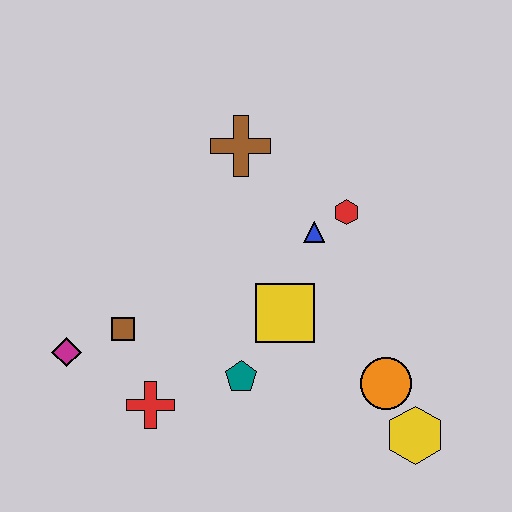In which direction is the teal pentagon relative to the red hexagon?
The teal pentagon is below the red hexagon.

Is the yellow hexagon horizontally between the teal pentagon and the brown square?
No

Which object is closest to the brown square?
The magenta diamond is closest to the brown square.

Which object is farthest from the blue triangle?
The magenta diamond is farthest from the blue triangle.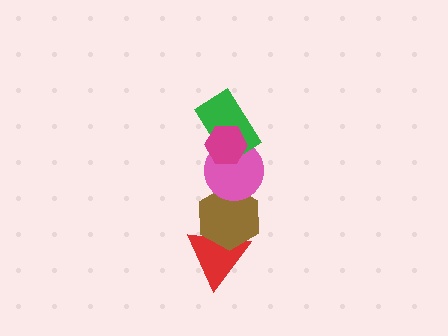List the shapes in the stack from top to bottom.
From top to bottom: the magenta hexagon, the green rectangle, the pink circle, the brown hexagon, the red triangle.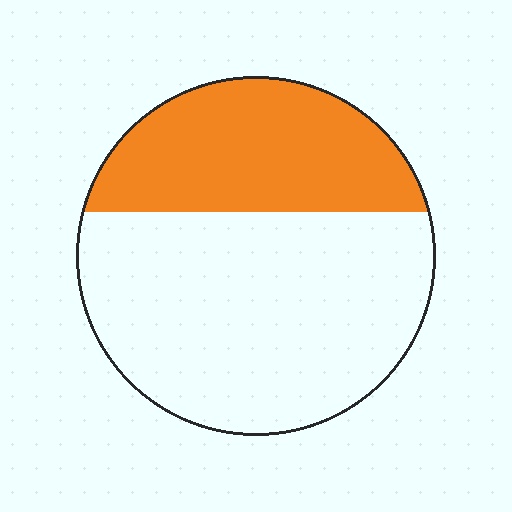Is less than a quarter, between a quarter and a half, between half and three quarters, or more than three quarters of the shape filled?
Between a quarter and a half.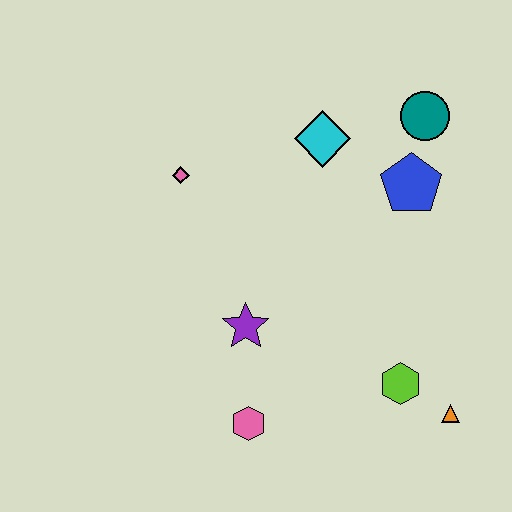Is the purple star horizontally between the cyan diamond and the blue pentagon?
No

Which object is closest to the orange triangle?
The lime hexagon is closest to the orange triangle.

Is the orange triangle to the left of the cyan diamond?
No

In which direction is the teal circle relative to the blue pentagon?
The teal circle is above the blue pentagon.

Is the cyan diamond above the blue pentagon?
Yes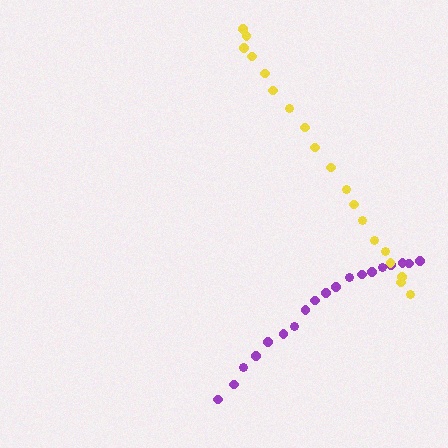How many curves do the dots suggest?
There are 2 distinct paths.